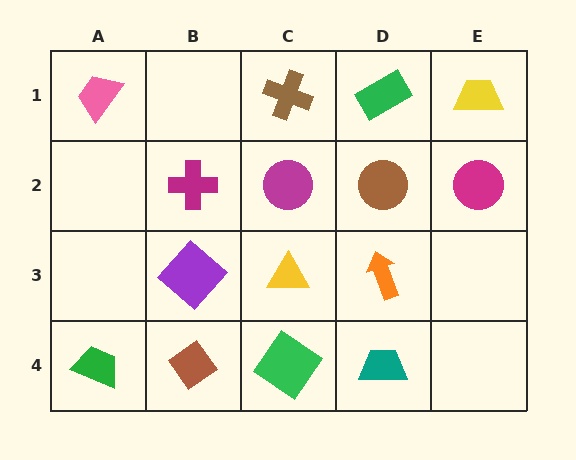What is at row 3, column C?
A yellow triangle.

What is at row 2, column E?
A magenta circle.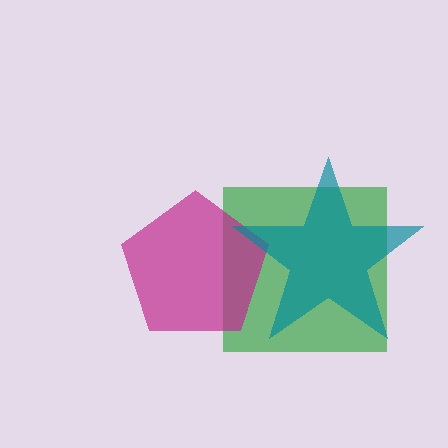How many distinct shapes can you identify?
There are 3 distinct shapes: a green square, a magenta pentagon, a teal star.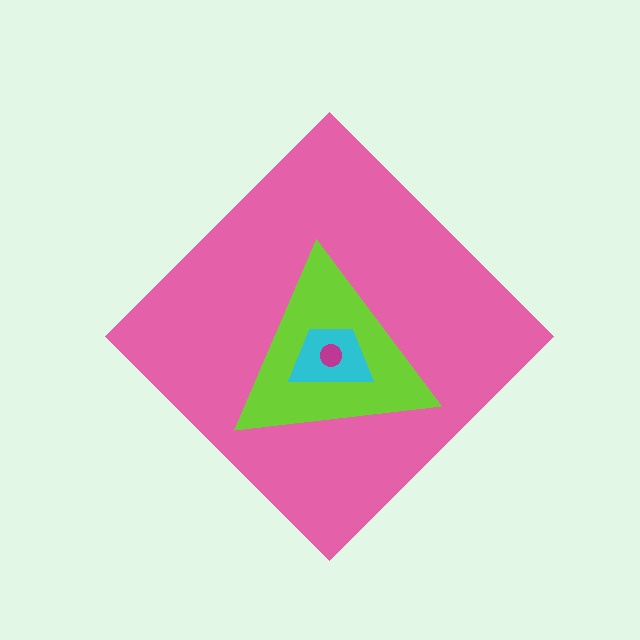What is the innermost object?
The magenta circle.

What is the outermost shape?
The pink diamond.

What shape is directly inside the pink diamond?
The lime triangle.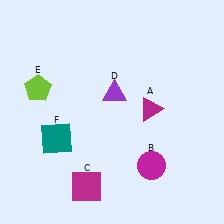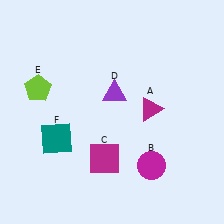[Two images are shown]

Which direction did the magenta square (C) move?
The magenta square (C) moved up.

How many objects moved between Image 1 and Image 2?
1 object moved between the two images.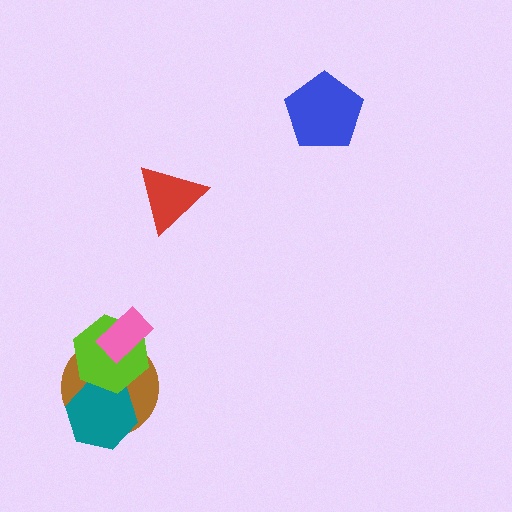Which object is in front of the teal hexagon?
The lime hexagon is in front of the teal hexagon.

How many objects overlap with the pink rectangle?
2 objects overlap with the pink rectangle.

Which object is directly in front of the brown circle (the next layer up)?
The teal hexagon is directly in front of the brown circle.